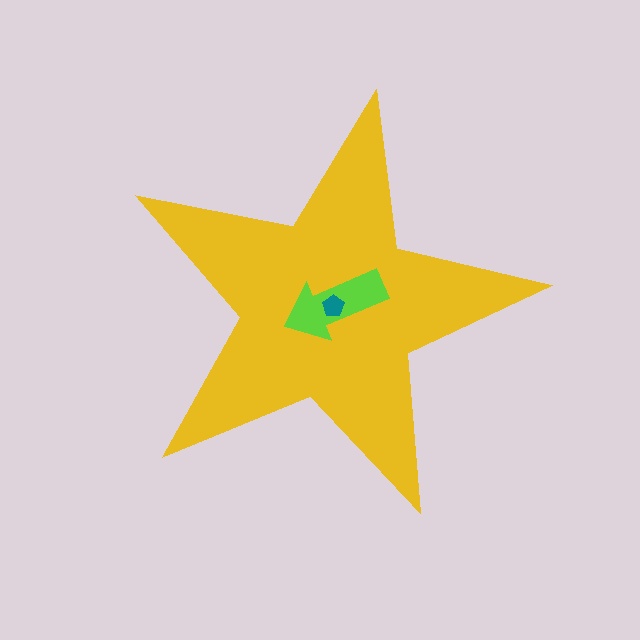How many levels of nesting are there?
3.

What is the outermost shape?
The yellow star.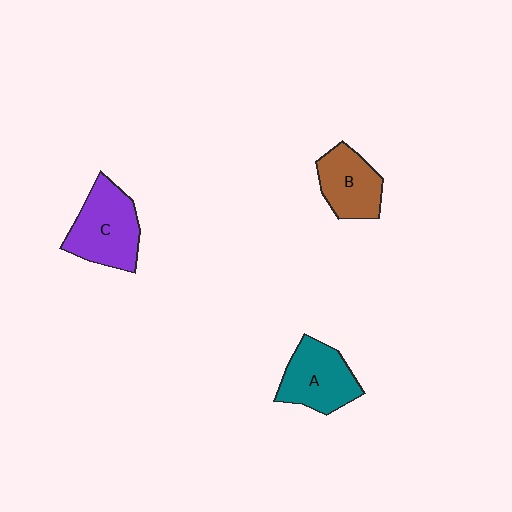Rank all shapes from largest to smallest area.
From largest to smallest: C (purple), A (teal), B (brown).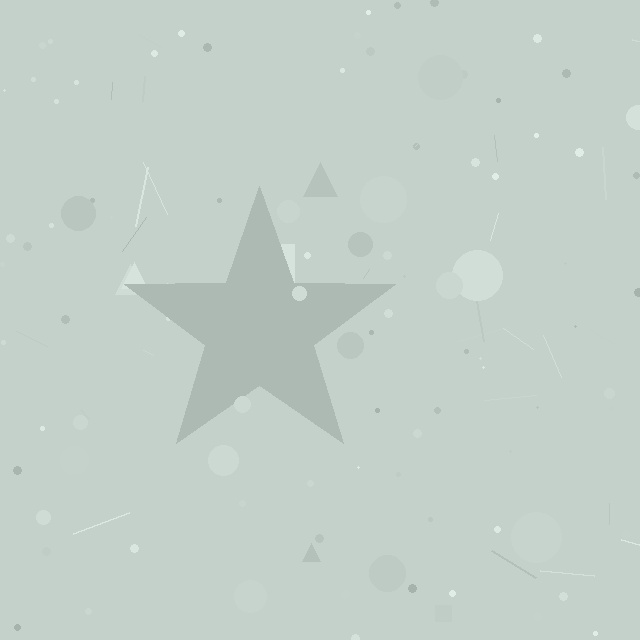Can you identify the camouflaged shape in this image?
The camouflaged shape is a star.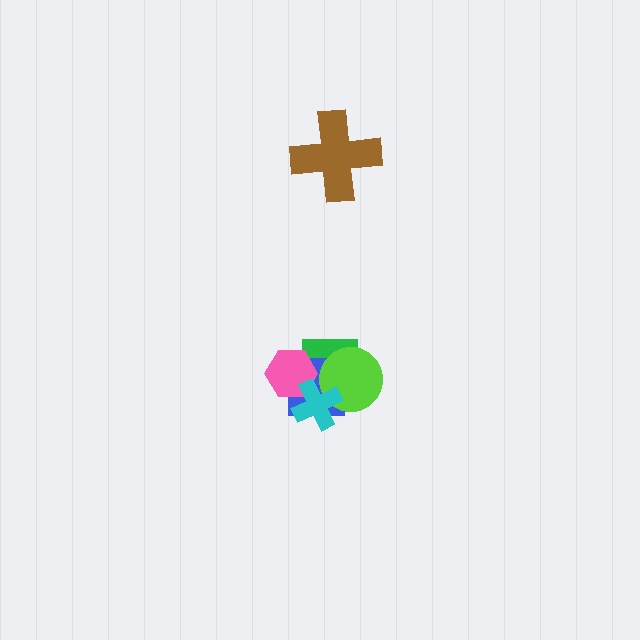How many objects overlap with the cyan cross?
3 objects overlap with the cyan cross.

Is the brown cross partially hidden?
No, no other shape covers it.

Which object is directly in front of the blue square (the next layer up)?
The pink hexagon is directly in front of the blue square.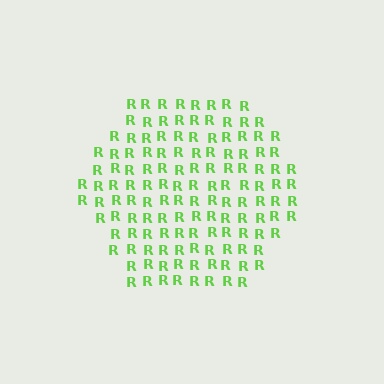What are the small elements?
The small elements are letter R's.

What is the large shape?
The large shape is a hexagon.